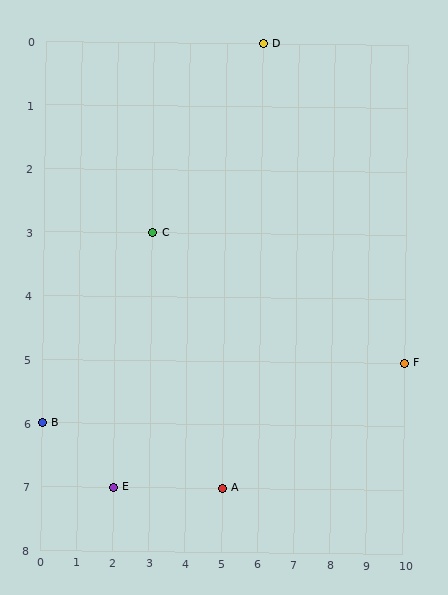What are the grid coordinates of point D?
Point D is at grid coordinates (6, 0).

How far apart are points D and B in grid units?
Points D and B are 6 columns and 6 rows apart (about 8.5 grid units diagonally).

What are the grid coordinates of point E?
Point E is at grid coordinates (2, 7).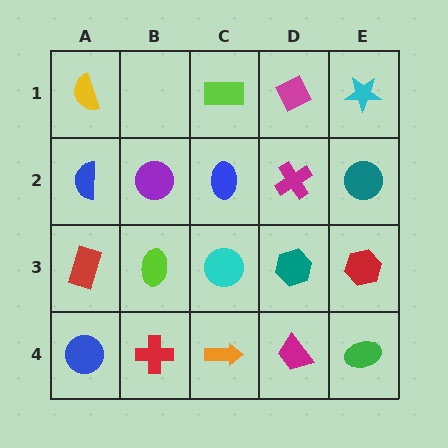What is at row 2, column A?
A blue semicircle.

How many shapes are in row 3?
5 shapes.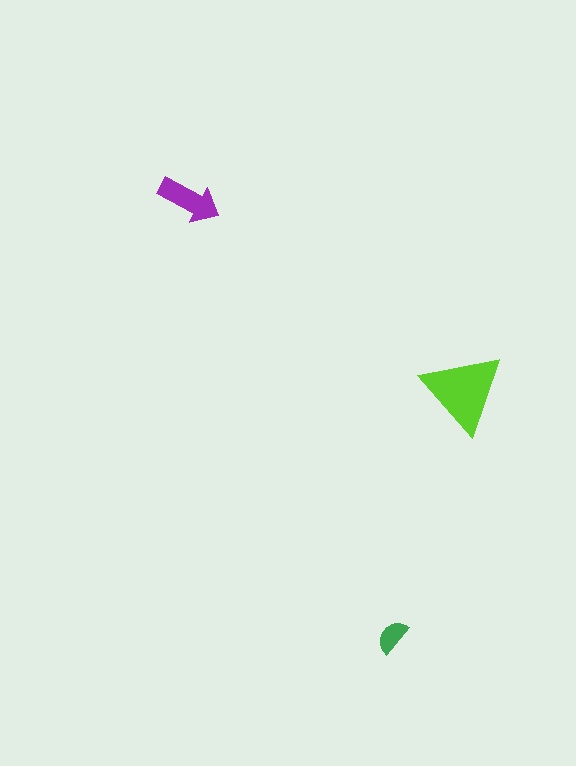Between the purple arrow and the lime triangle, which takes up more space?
The lime triangle.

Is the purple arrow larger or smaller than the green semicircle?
Larger.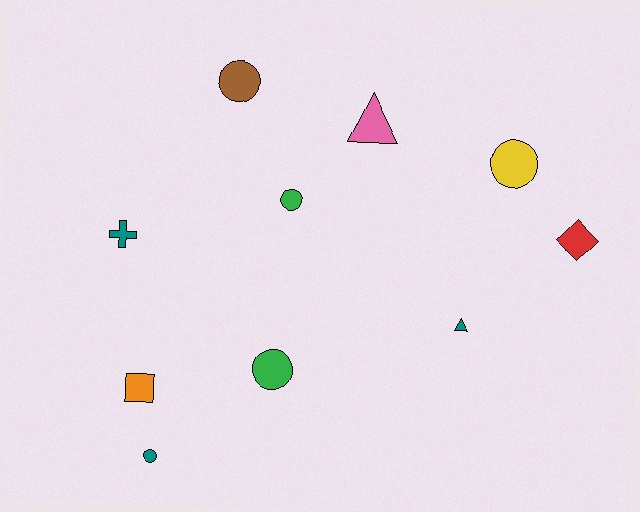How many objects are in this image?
There are 10 objects.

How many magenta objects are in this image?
There are no magenta objects.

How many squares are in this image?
There is 1 square.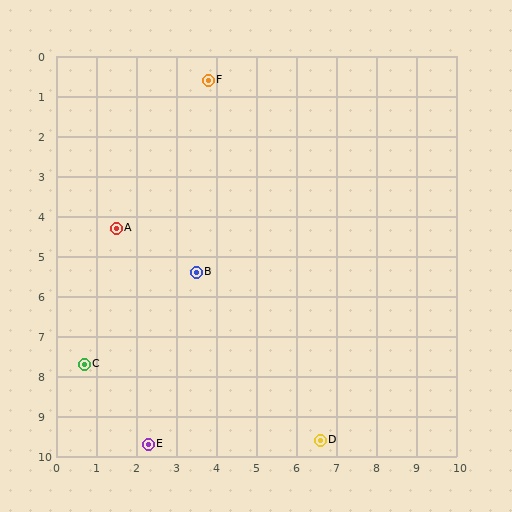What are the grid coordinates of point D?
Point D is at approximately (6.6, 9.6).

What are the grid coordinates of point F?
Point F is at approximately (3.8, 0.6).